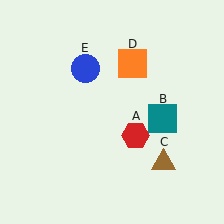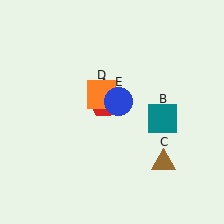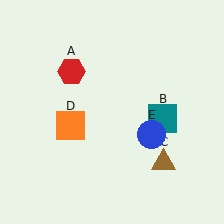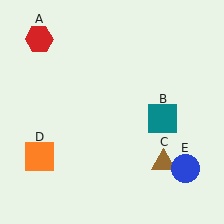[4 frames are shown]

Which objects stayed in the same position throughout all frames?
Teal square (object B) and brown triangle (object C) remained stationary.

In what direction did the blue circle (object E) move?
The blue circle (object E) moved down and to the right.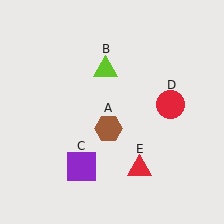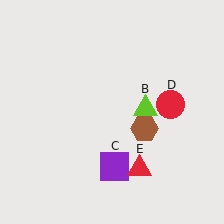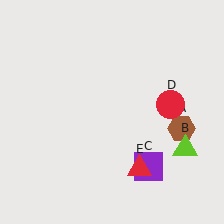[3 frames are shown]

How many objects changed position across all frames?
3 objects changed position: brown hexagon (object A), lime triangle (object B), purple square (object C).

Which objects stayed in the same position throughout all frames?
Red circle (object D) and red triangle (object E) remained stationary.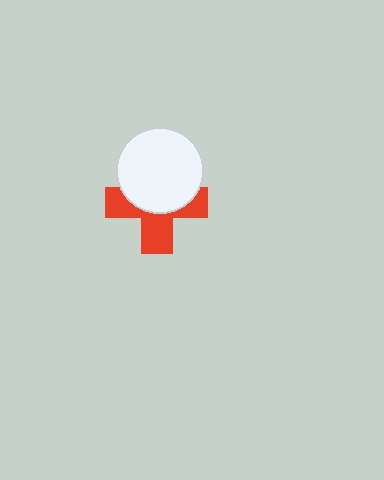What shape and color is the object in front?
The object in front is a white circle.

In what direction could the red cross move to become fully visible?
The red cross could move down. That would shift it out from behind the white circle entirely.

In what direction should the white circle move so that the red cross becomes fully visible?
The white circle should move up. That is the shortest direction to clear the overlap and leave the red cross fully visible.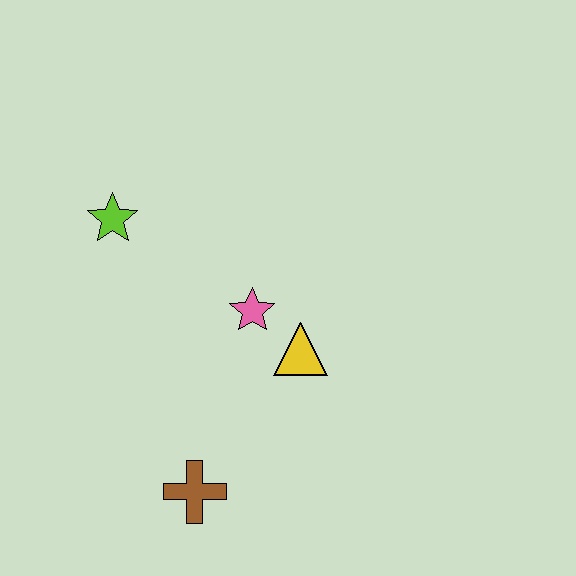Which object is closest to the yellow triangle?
The pink star is closest to the yellow triangle.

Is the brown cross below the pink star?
Yes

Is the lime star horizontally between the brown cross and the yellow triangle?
No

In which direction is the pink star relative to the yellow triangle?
The pink star is to the left of the yellow triangle.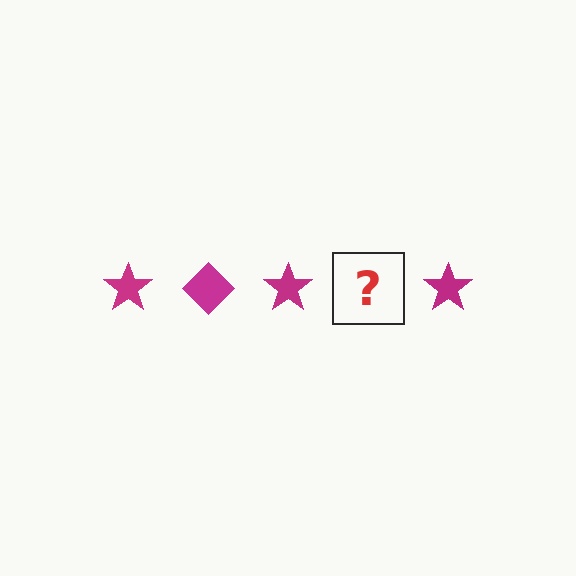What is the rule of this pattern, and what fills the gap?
The rule is that the pattern cycles through star, diamond shapes in magenta. The gap should be filled with a magenta diamond.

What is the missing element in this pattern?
The missing element is a magenta diamond.